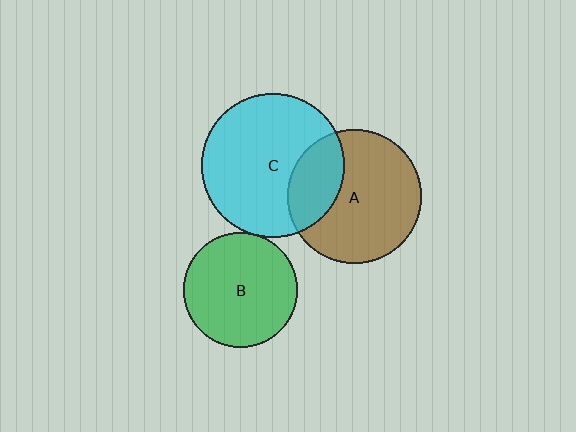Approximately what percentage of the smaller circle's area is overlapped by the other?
Approximately 25%.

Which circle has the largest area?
Circle C (cyan).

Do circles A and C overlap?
Yes.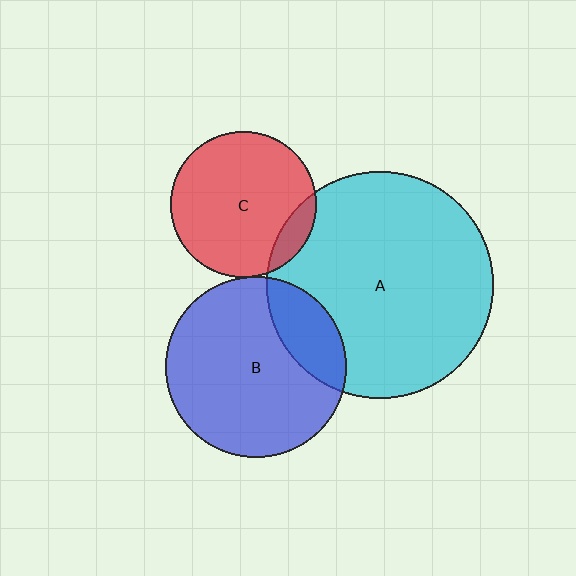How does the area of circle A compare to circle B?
Approximately 1.6 times.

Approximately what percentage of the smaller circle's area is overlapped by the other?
Approximately 20%.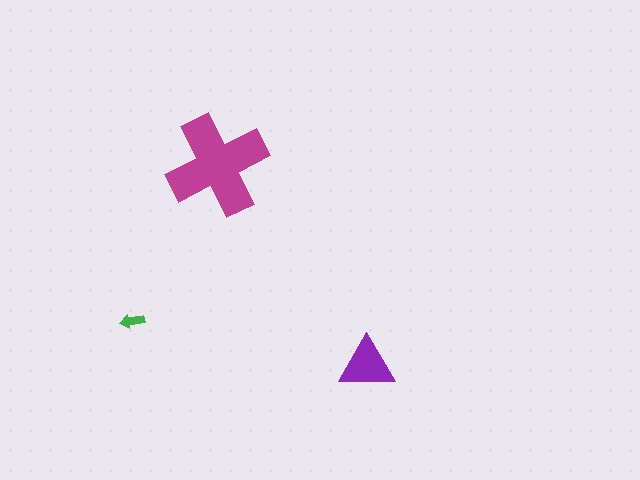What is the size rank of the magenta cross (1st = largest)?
1st.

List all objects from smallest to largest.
The green arrow, the purple triangle, the magenta cross.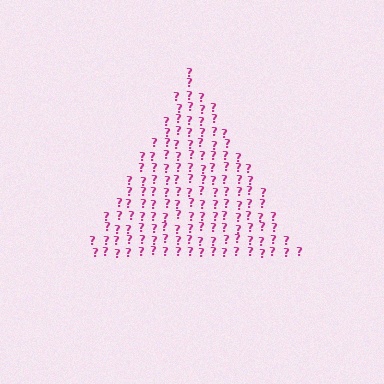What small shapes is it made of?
It is made of small question marks.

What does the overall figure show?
The overall figure shows a triangle.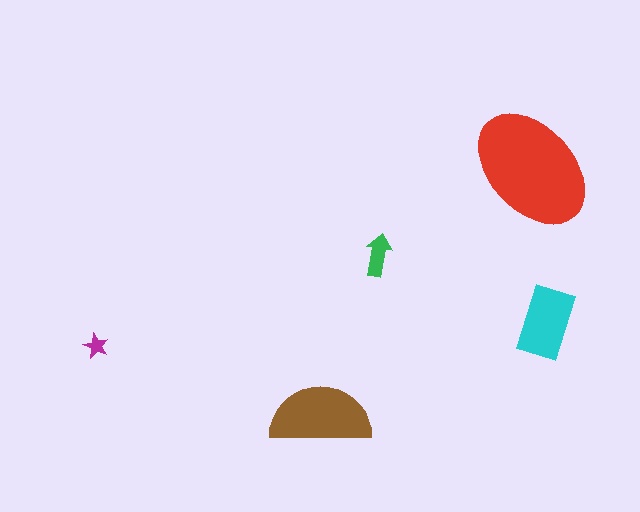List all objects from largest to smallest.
The red ellipse, the brown semicircle, the cyan rectangle, the green arrow, the magenta star.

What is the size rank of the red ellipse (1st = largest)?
1st.